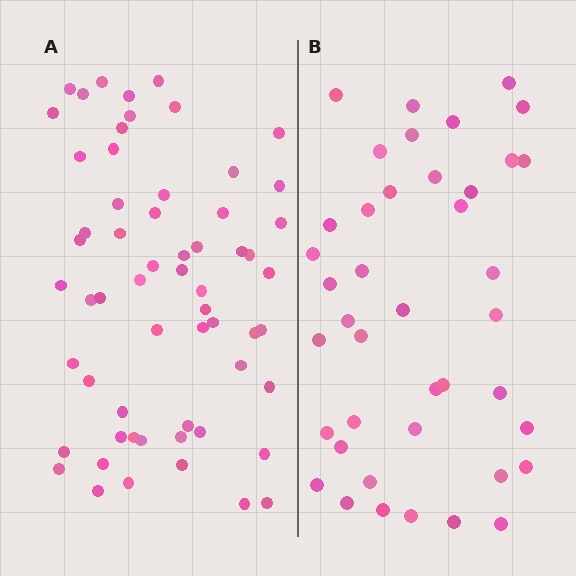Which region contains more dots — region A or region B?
Region A (the left region) has more dots.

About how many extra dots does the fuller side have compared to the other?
Region A has approximately 20 more dots than region B.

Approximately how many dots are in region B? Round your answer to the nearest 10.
About 40 dots. (The exact count is 41, which rounds to 40.)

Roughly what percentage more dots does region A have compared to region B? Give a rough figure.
About 45% more.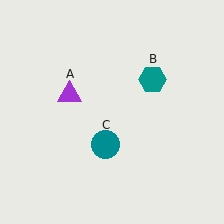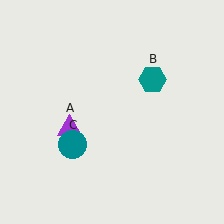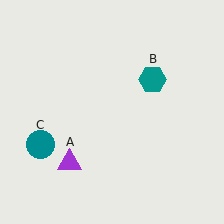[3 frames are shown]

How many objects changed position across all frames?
2 objects changed position: purple triangle (object A), teal circle (object C).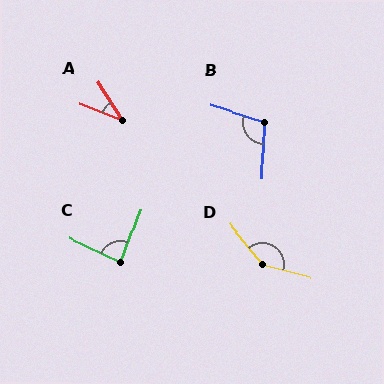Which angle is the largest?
D, at approximately 144 degrees.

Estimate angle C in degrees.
Approximately 85 degrees.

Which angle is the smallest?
A, at approximately 37 degrees.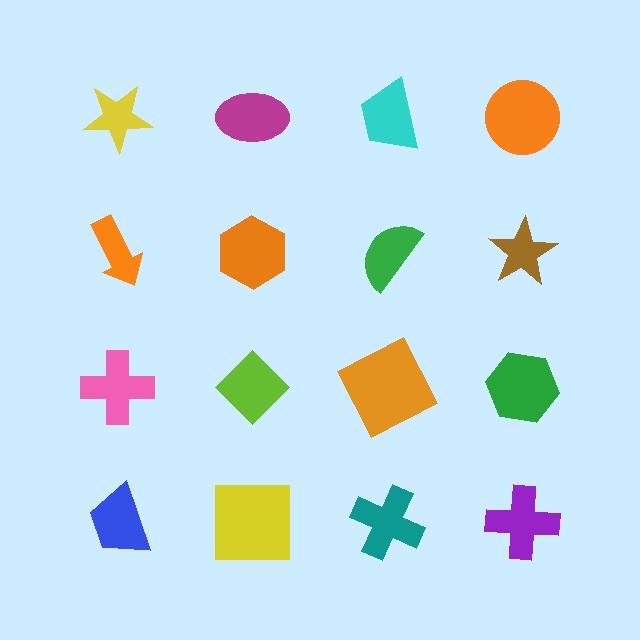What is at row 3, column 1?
A pink cross.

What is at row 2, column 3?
A green semicircle.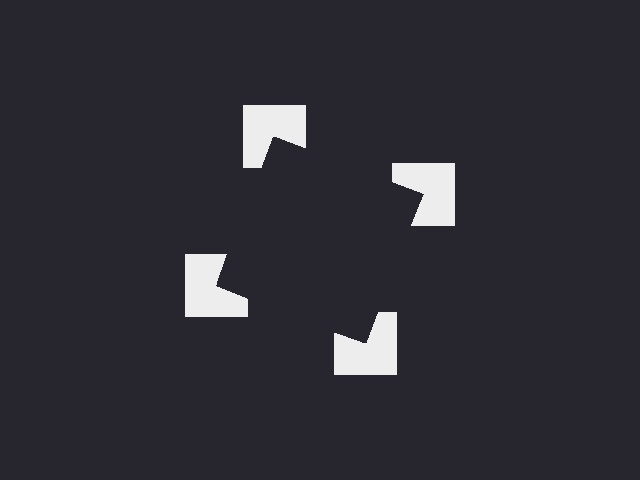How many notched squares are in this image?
There are 4 — one at each vertex of the illusory square.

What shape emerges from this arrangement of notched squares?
An illusory square — its edges are inferred from the aligned wedge cuts in the notched squares, not physically drawn.